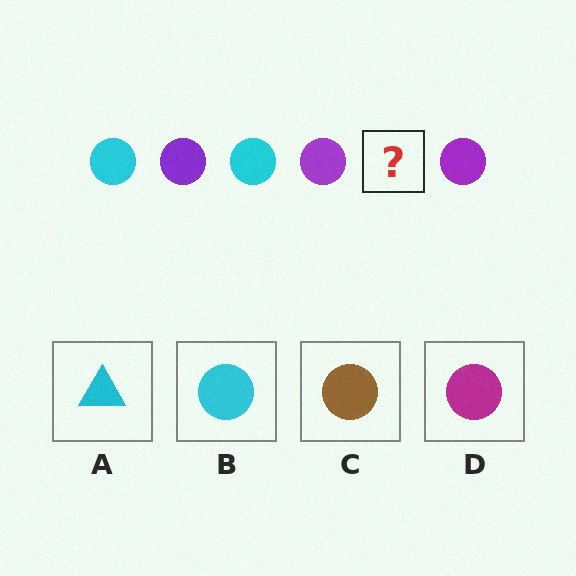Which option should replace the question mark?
Option B.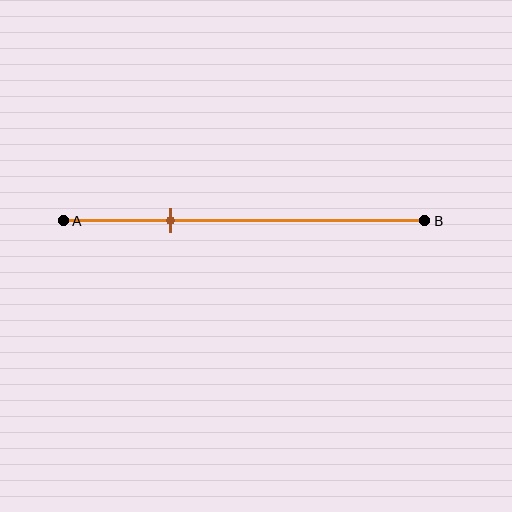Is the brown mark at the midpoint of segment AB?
No, the mark is at about 30% from A, not at the 50% midpoint.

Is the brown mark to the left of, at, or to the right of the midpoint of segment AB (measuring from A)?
The brown mark is to the left of the midpoint of segment AB.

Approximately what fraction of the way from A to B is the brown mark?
The brown mark is approximately 30% of the way from A to B.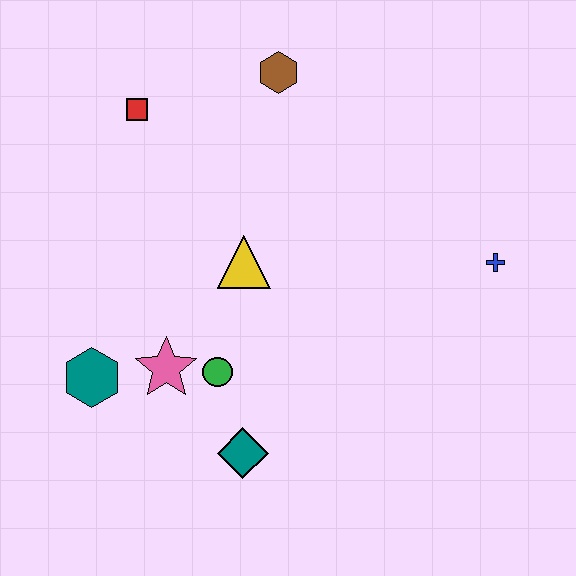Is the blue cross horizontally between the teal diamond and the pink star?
No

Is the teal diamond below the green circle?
Yes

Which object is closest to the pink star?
The green circle is closest to the pink star.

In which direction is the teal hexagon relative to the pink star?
The teal hexagon is to the left of the pink star.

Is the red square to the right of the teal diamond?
No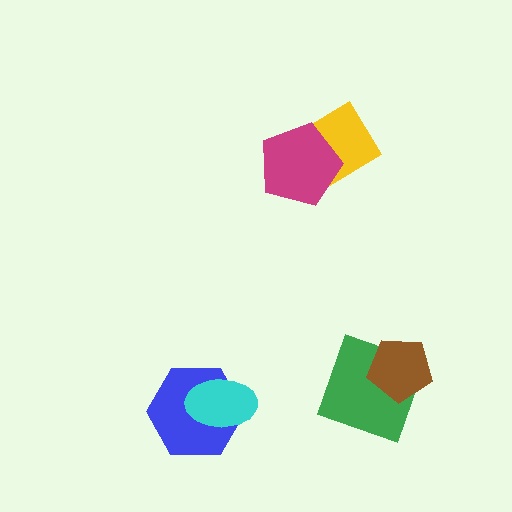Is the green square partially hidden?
Yes, it is partially covered by another shape.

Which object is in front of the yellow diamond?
The magenta pentagon is in front of the yellow diamond.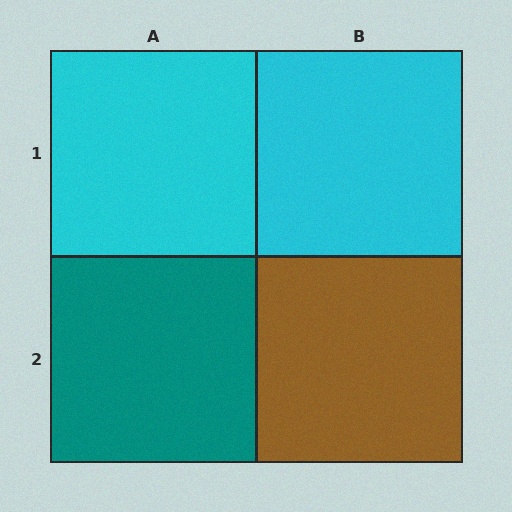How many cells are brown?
1 cell is brown.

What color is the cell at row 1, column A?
Cyan.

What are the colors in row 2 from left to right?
Teal, brown.